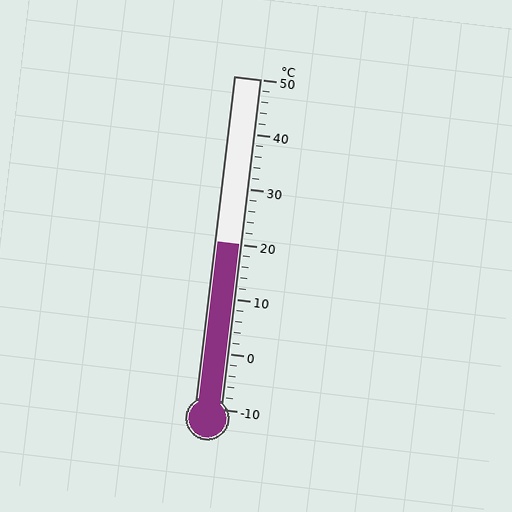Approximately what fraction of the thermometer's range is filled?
The thermometer is filled to approximately 50% of its range.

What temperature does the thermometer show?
The thermometer shows approximately 20°C.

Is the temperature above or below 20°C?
The temperature is at 20°C.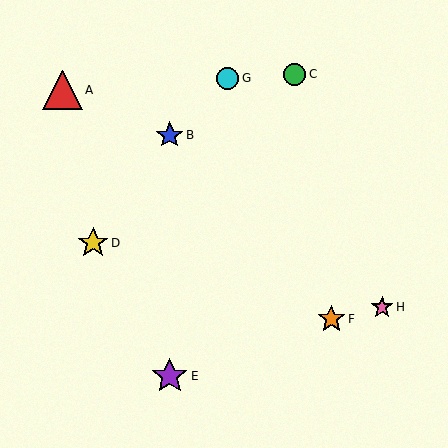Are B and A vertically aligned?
No, B is at x≈170 and A is at x≈63.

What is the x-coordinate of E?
Object E is at x≈170.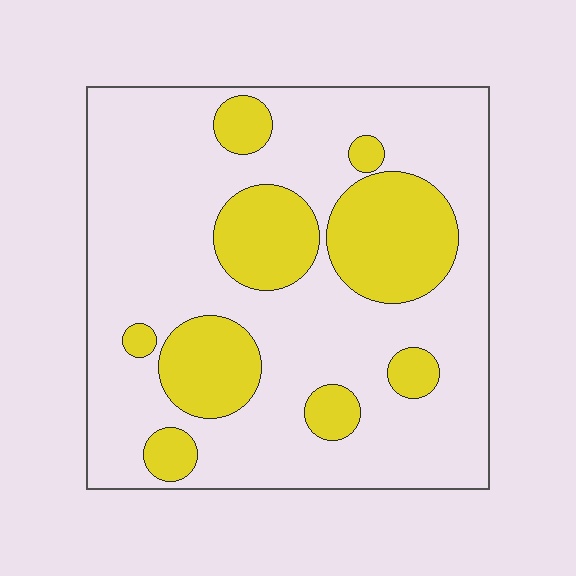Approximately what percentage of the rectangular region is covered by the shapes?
Approximately 25%.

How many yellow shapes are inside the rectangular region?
9.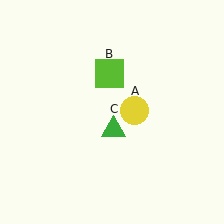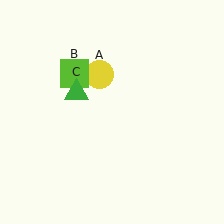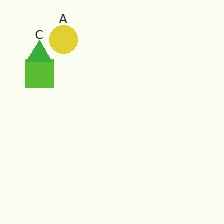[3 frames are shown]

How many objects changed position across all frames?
3 objects changed position: yellow circle (object A), lime square (object B), green triangle (object C).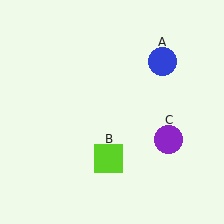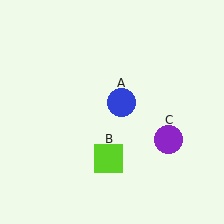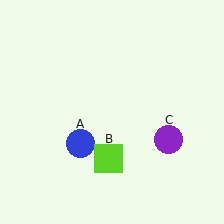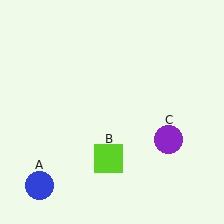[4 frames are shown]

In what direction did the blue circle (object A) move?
The blue circle (object A) moved down and to the left.